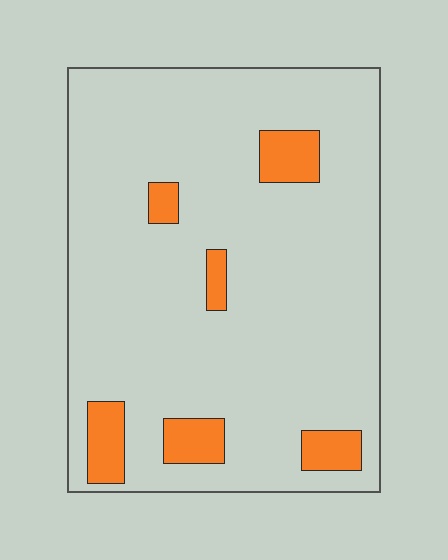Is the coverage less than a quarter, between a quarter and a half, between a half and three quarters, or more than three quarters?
Less than a quarter.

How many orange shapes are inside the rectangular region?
6.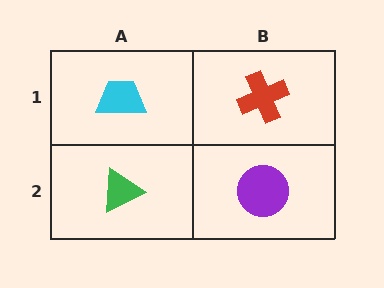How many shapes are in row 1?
2 shapes.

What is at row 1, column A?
A cyan trapezoid.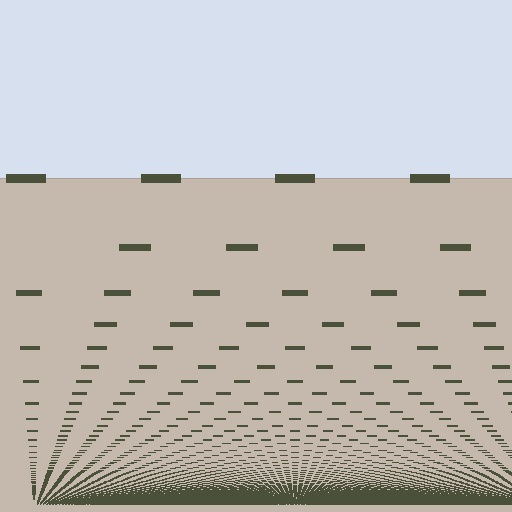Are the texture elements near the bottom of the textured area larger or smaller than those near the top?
Smaller. The gradient is inverted — elements near the bottom are smaller and denser.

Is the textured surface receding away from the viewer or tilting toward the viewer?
The surface appears to tilt toward the viewer. Texture elements get larger and sparser toward the top.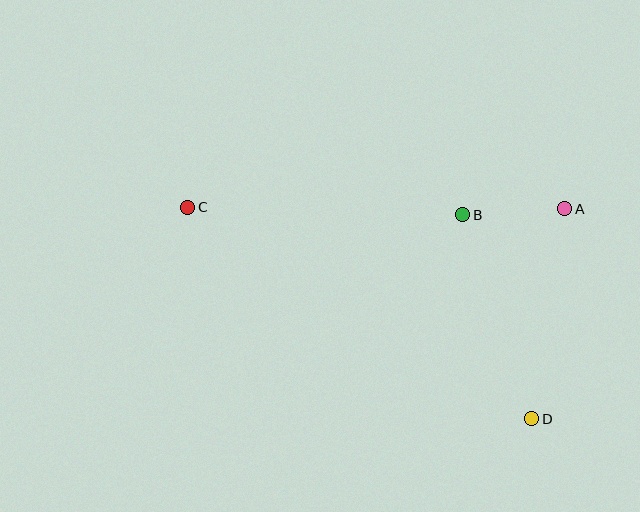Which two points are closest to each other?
Points A and B are closest to each other.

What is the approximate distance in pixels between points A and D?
The distance between A and D is approximately 213 pixels.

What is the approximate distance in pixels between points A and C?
The distance between A and C is approximately 377 pixels.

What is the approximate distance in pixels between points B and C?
The distance between B and C is approximately 275 pixels.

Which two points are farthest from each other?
Points C and D are farthest from each other.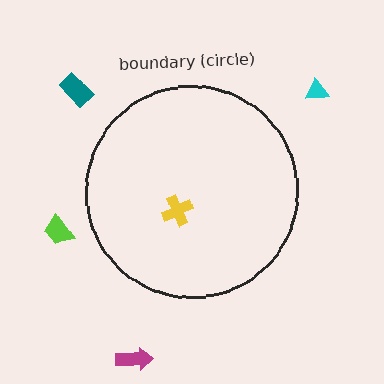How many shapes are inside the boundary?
1 inside, 4 outside.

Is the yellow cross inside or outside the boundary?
Inside.